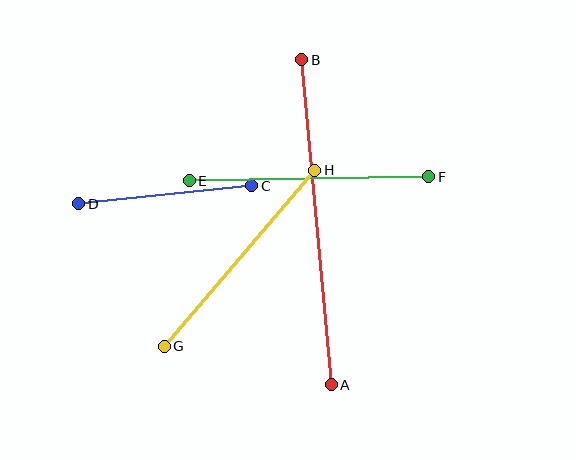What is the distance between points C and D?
The distance is approximately 173 pixels.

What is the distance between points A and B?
The distance is approximately 326 pixels.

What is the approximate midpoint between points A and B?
The midpoint is at approximately (316, 222) pixels.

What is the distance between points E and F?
The distance is approximately 240 pixels.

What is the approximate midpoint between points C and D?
The midpoint is at approximately (165, 195) pixels.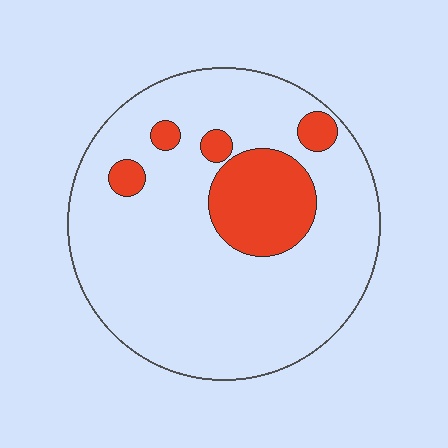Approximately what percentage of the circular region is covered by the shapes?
Approximately 15%.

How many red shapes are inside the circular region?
5.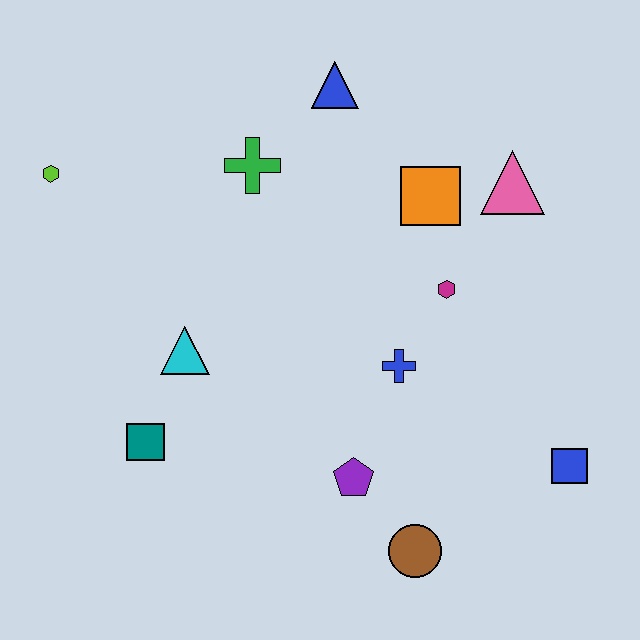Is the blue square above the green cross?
No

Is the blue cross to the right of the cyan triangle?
Yes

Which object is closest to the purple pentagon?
The brown circle is closest to the purple pentagon.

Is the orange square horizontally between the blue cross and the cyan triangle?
No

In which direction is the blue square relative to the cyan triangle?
The blue square is to the right of the cyan triangle.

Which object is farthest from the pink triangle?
The lime hexagon is farthest from the pink triangle.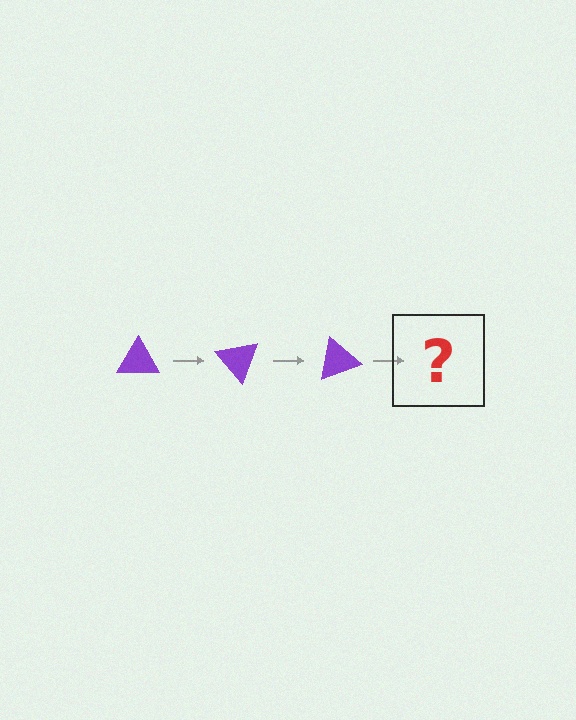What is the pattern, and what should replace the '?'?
The pattern is that the triangle rotates 50 degrees each step. The '?' should be a purple triangle rotated 150 degrees.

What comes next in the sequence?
The next element should be a purple triangle rotated 150 degrees.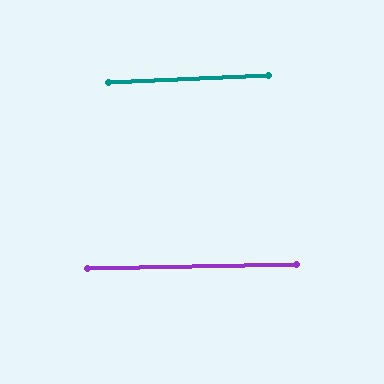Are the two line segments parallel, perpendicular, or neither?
Parallel — their directions differ by only 1.4°.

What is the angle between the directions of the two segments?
Approximately 1 degree.